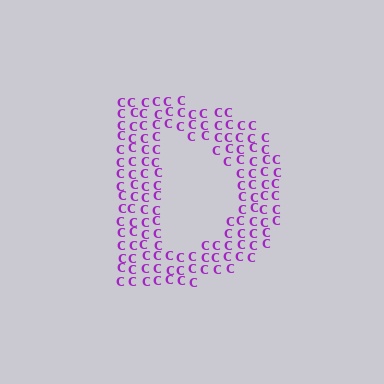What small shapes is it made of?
It is made of small letter C's.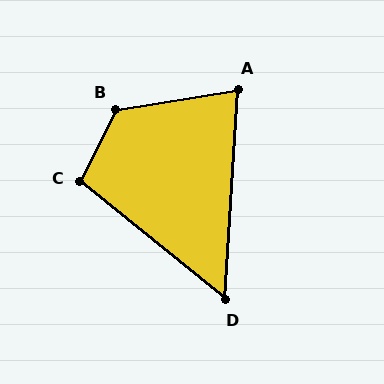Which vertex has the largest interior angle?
B, at approximately 126 degrees.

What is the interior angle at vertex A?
Approximately 77 degrees (acute).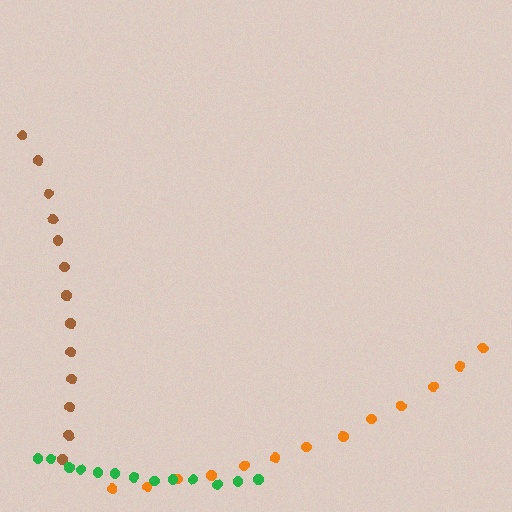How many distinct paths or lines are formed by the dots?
There are 3 distinct paths.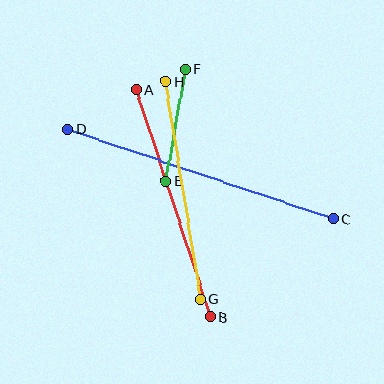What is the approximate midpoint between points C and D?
The midpoint is at approximately (200, 174) pixels.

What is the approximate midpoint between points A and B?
The midpoint is at approximately (173, 204) pixels.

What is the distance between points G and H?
The distance is approximately 221 pixels.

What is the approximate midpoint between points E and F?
The midpoint is at approximately (176, 125) pixels.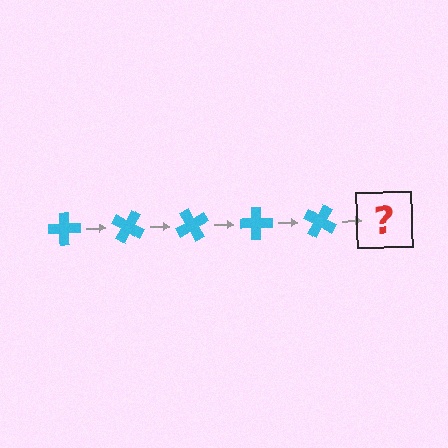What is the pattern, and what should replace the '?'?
The pattern is that the cross rotates 30 degrees each step. The '?' should be a cyan cross rotated 150 degrees.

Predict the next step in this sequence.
The next step is a cyan cross rotated 150 degrees.